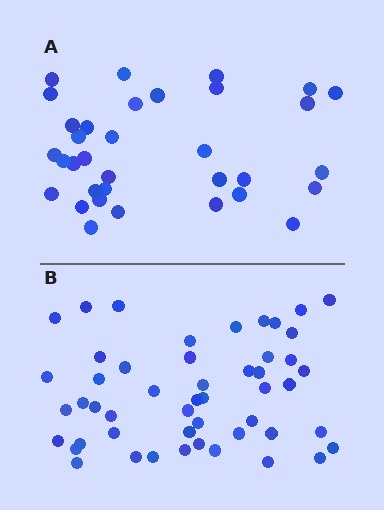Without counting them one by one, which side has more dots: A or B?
Region B (the bottom region) has more dots.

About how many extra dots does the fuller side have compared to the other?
Region B has approximately 15 more dots than region A.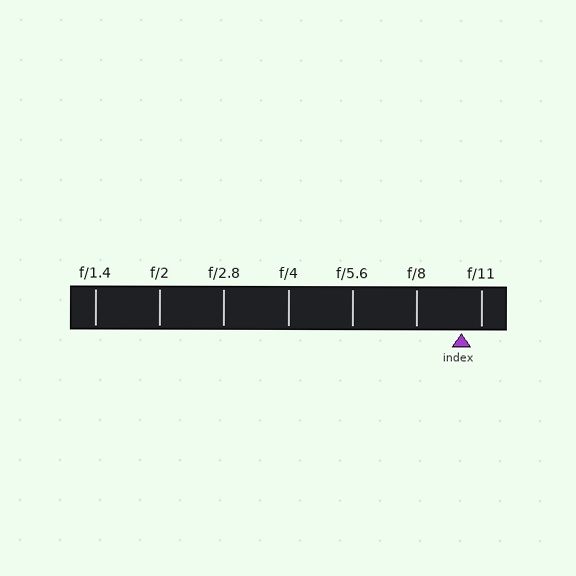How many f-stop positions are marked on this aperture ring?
There are 7 f-stop positions marked.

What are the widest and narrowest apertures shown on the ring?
The widest aperture shown is f/1.4 and the narrowest is f/11.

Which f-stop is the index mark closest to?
The index mark is closest to f/11.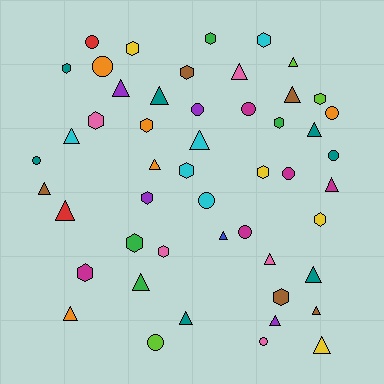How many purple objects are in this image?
There are 4 purple objects.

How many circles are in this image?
There are 12 circles.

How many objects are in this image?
There are 50 objects.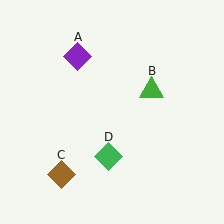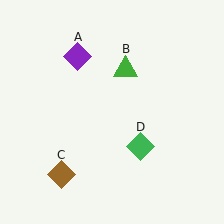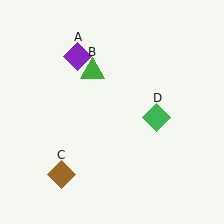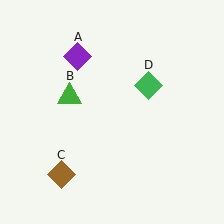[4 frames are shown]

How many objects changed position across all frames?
2 objects changed position: green triangle (object B), green diamond (object D).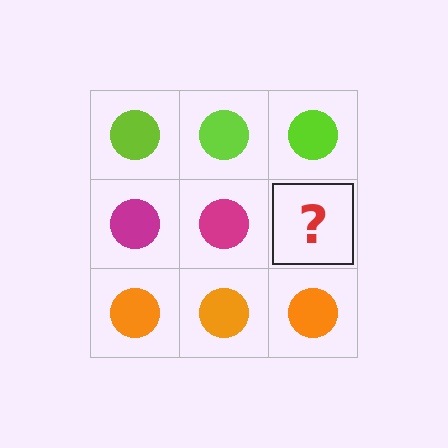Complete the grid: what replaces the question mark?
The question mark should be replaced with a magenta circle.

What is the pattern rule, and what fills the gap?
The rule is that each row has a consistent color. The gap should be filled with a magenta circle.